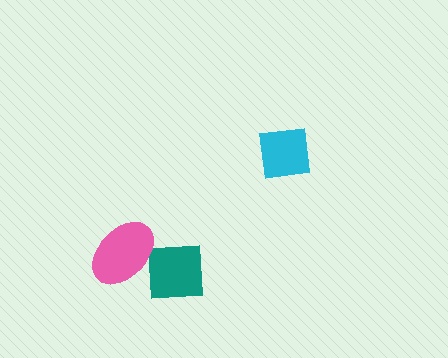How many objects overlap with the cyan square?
0 objects overlap with the cyan square.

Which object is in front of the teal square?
The pink ellipse is in front of the teal square.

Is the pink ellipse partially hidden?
No, no other shape covers it.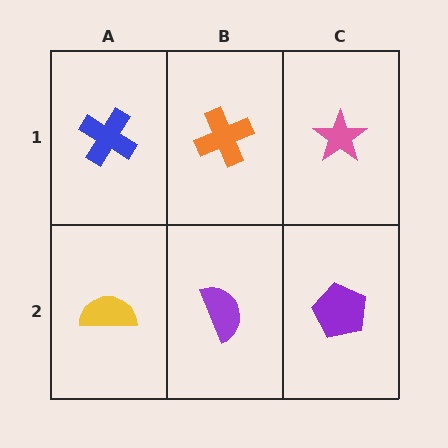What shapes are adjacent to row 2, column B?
An orange cross (row 1, column B), a yellow semicircle (row 2, column A), a purple pentagon (row 2, column C).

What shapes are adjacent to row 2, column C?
A pink star (row 1, column C), a purple semicircle (row 2, column B).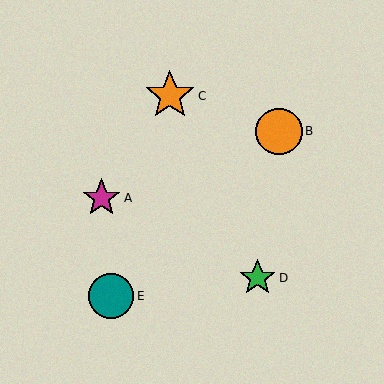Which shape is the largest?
The orange star (labeled C) is the largest.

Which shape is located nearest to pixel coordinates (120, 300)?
The teal circle (labeled E) at (111, 296) is nearest to that location.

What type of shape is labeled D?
Shape D is a green star.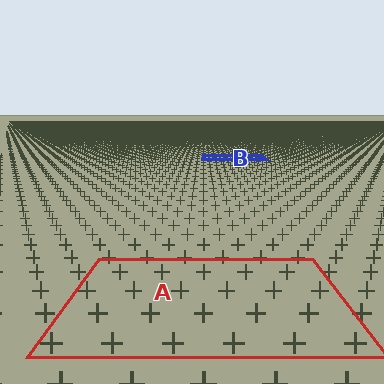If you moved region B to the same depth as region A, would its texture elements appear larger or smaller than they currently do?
They would appear larger. At a closer depth, the same texture elements are projected at a bigger on-screen size.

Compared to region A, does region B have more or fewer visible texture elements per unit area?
Region B has more texture elements per unit area — they are packed more densely because it is farther away.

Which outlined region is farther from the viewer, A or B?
Region B is farther from the viewer — the texture elements inside it appear smaller and more densely packed.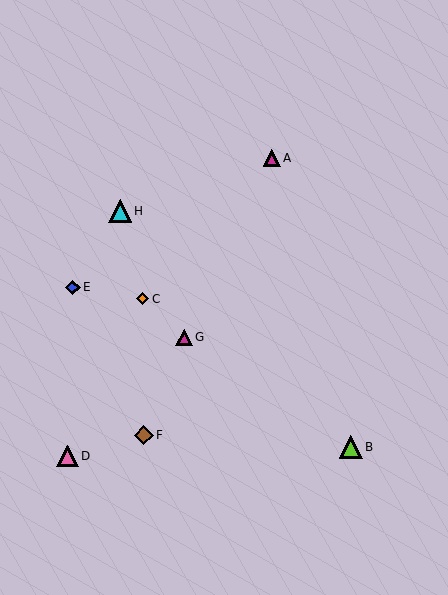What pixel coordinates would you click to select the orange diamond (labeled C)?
Click at (143, 299) to select the orange diamond C.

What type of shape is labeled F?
Shape F is a brown diamond.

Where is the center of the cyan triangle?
The center of the cyan triangle is at (120, 211).